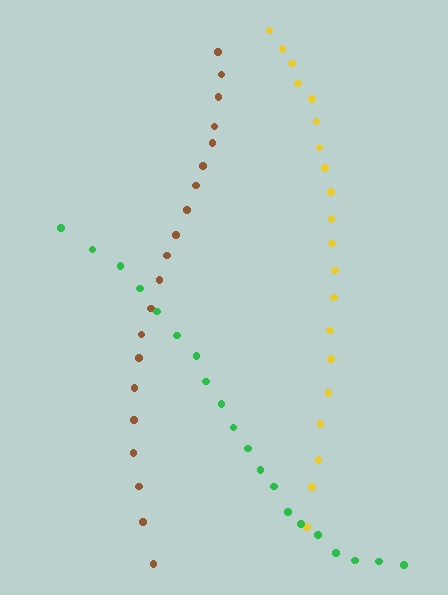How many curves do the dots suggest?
There are 3 distinct paths.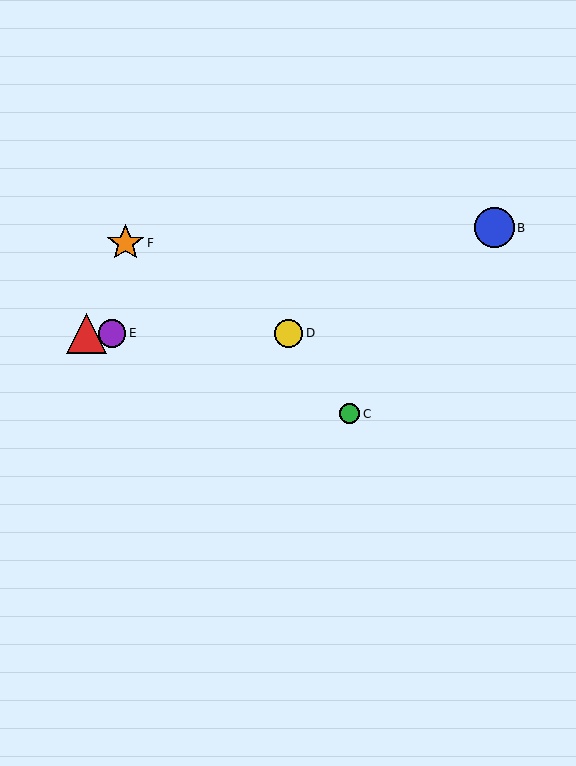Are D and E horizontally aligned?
Yes, both are at y≈333.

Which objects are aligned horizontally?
Objects A, D, E are aligned horizontally.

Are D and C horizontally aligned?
No, D is at y≈333 and C is at y≈414.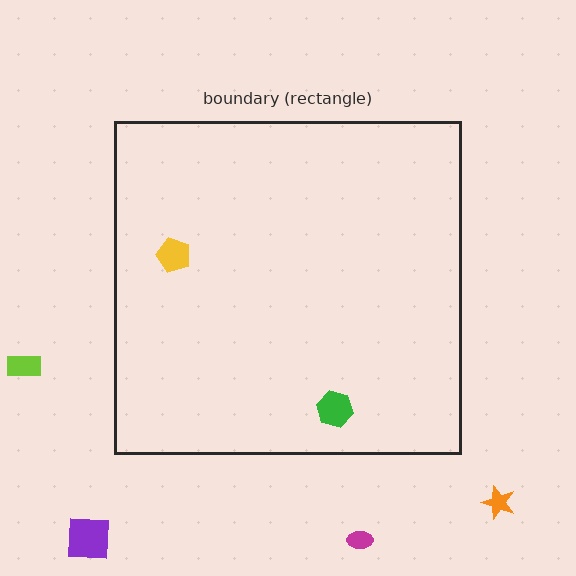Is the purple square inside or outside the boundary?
Outside.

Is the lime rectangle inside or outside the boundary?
Outside.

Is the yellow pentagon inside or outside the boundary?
Inside.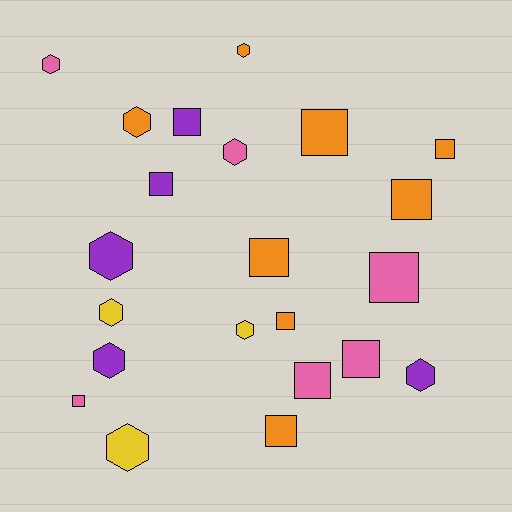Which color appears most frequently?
Orange, with 8 objects.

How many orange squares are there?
There are 6 orange squares.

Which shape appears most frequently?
Square, with 12 objects.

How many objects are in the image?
There are 22 objects.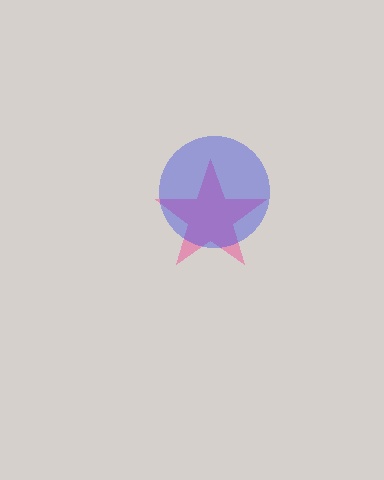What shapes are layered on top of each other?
The layered shapes are: a pink star, a blue circle.